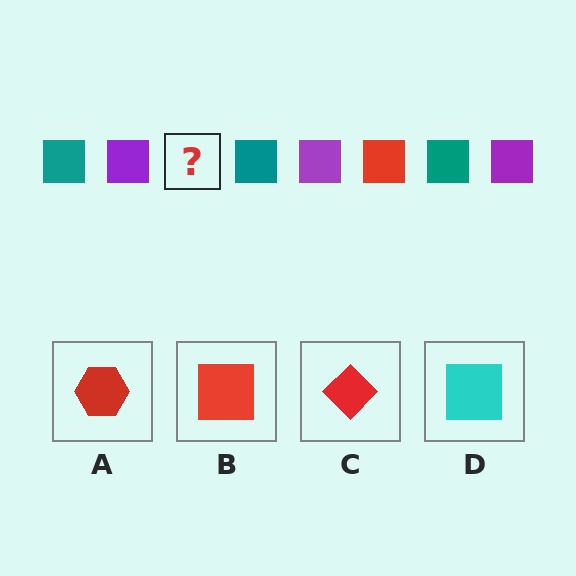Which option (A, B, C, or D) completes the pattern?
B.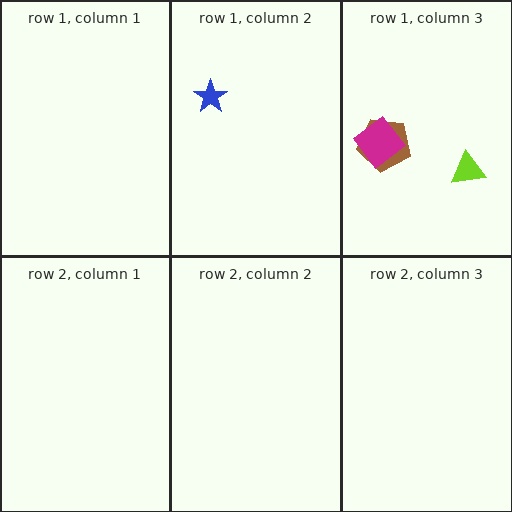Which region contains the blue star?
The row 1, column 2 region.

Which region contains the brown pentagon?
The row 1, column 3 region.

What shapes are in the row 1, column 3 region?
The lime triangle, the brown pentagon, the magenta diamond.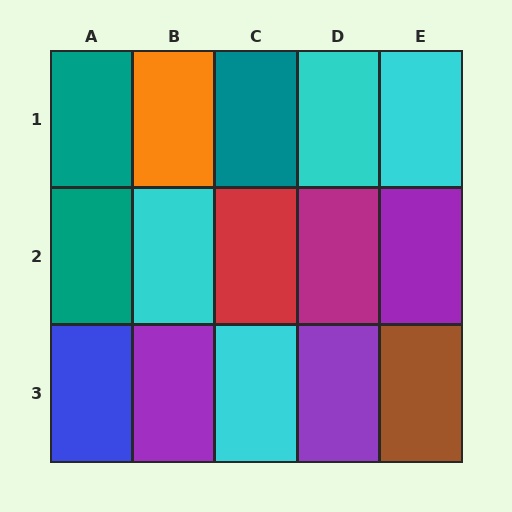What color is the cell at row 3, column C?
Cyan.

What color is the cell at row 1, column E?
Cyan.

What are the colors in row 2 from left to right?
Teal, cyan, red, magenta, purple.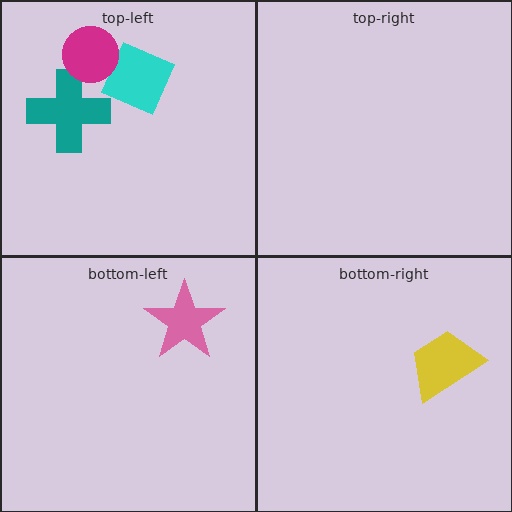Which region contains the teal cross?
The top-left region.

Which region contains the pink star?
The bottom-left region.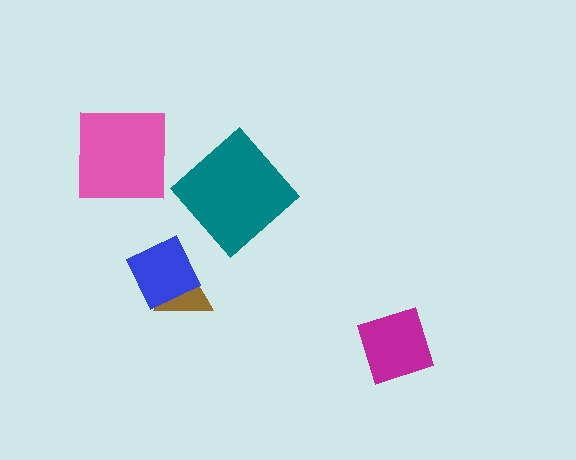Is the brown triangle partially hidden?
Yes, it is partially covered by another shape.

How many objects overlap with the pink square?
0 objects overlap with the pink square.